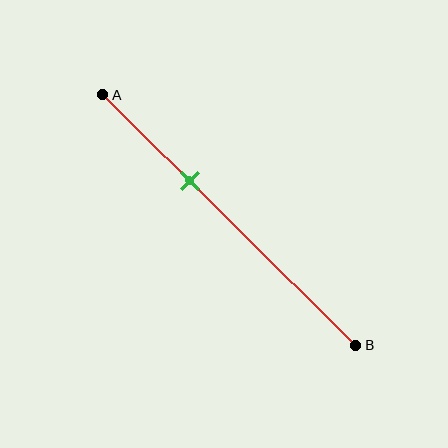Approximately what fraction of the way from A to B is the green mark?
The green mark is approximately 35% of the way from A to B.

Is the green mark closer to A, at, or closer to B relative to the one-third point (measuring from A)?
The green mark is approximately at the one-third point of segment AB.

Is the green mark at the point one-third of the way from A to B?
Yes, the mark is approximately at the one-third point.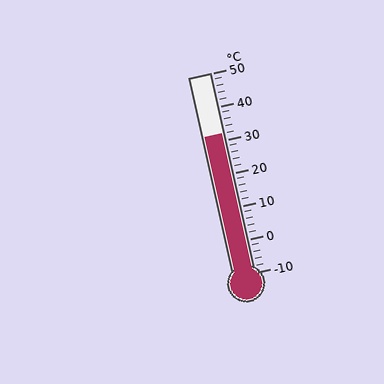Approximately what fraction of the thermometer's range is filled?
The thermometer is filled to approximately 70% of its range.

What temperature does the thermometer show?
The thermometer shows approximately 32°C.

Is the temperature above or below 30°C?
The temperature is above 30°C.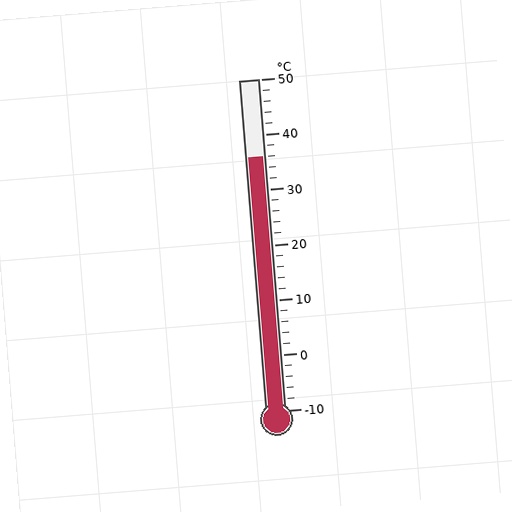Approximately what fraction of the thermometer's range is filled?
The thermometer is filled to approximately 75% of its range.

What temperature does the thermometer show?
The thermometer shows approximately 36°C.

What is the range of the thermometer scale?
The thermometer scale ranges from -10°C to 50°C.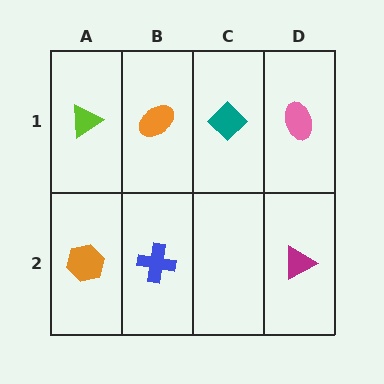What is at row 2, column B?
A blue cross.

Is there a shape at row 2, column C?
No, that cell is empty.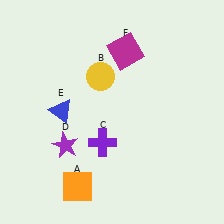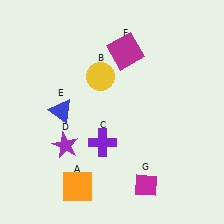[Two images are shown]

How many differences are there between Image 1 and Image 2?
There is 1 difference between the two images.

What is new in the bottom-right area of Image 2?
A magenta diamond (G) was added in the bottom-right area of Image 2.